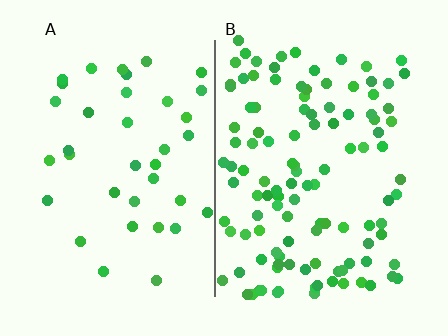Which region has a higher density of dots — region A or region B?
B (the right).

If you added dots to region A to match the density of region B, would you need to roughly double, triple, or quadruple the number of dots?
Approximately triple.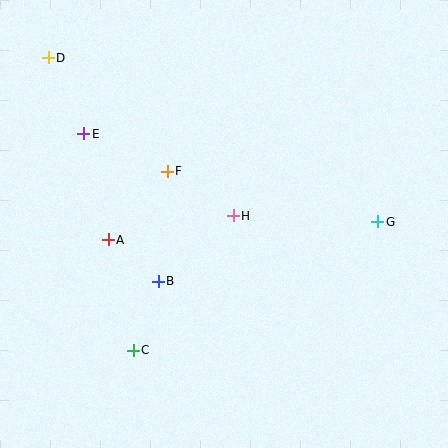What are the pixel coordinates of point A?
Point A is at (108, 240).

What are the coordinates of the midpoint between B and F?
The midpoint between B and F is at (163, 226).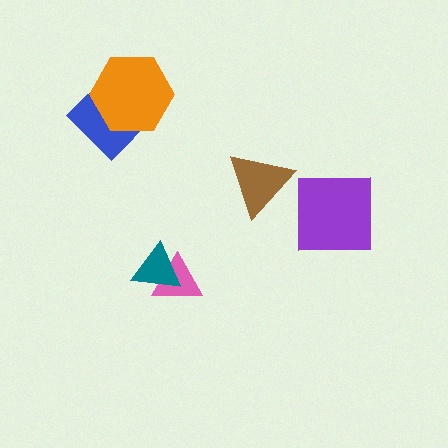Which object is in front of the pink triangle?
The teal triangle is in front of the pink triangle.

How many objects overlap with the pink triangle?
1 object overlaps with the pink triangle.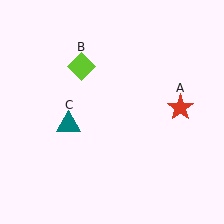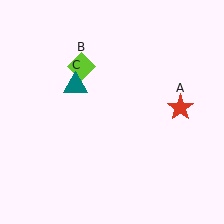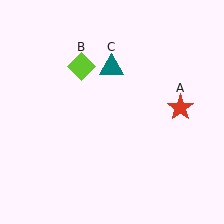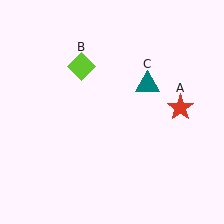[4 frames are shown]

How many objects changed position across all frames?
1 object changed position: teal triangle (object C).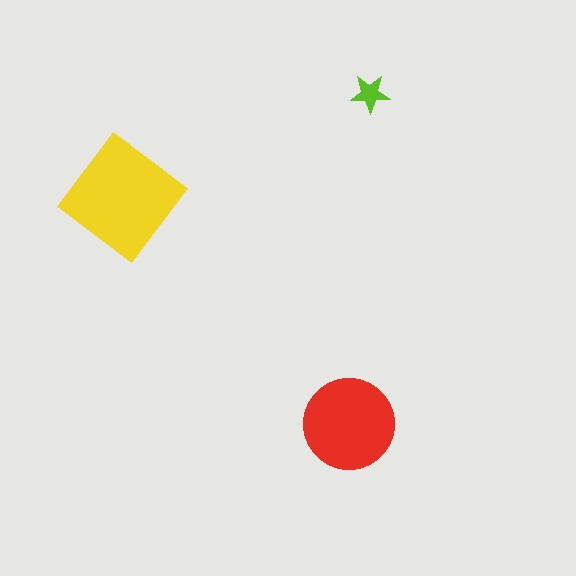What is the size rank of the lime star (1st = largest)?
3rd.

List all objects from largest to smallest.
The yellow diamond, the red circle, the lime star.